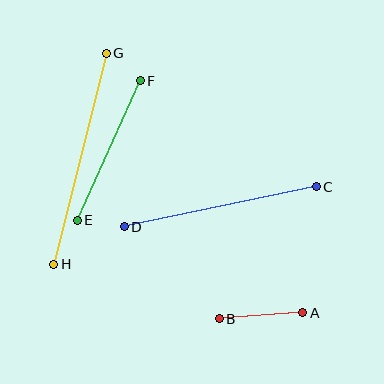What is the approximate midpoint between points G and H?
The midpoint is at approximately (80, 159) pixels.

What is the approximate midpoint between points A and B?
The midpoint is at approximately (261, 316) pixels.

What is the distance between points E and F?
The distance is approximately 153 pixels.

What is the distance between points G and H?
The distance is approximately 217 pixels.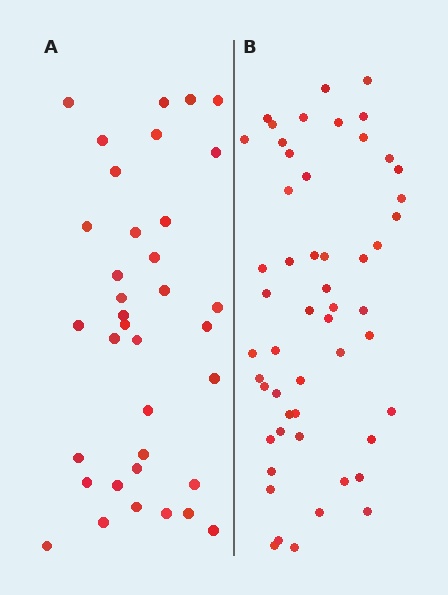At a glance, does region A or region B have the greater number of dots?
Region B (the right region) has more dots.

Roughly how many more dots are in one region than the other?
Region B has approximately 15 more dots than region A.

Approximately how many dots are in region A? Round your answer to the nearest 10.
About 40 dots. (The exact count is 36, which rounds to 40.)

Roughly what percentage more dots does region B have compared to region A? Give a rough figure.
About 45% more.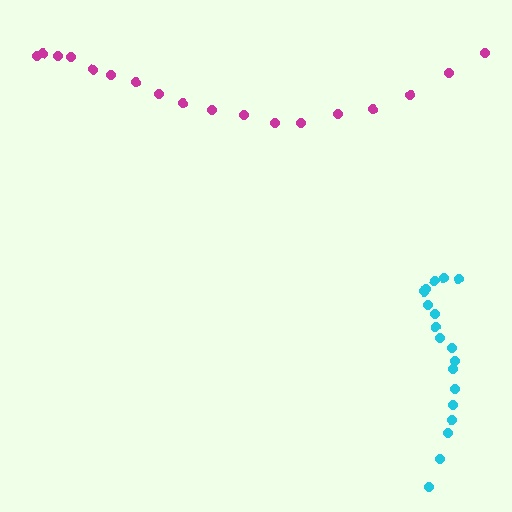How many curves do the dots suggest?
There are 2 distinct paths.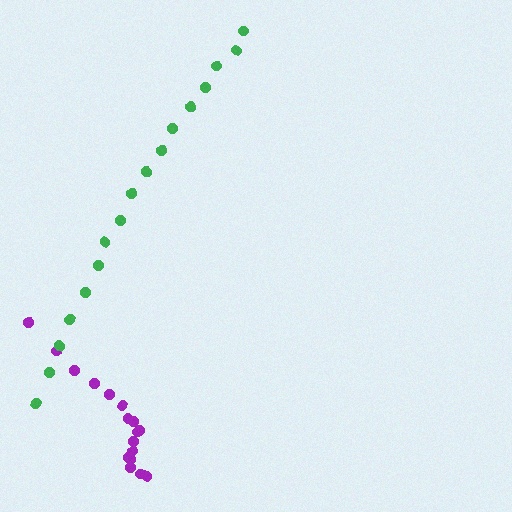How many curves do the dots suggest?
There are 2 distinct paths.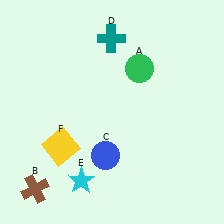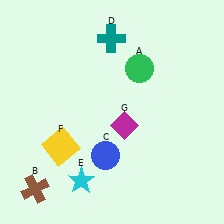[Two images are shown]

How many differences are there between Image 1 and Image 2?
There is 1 difference between the two images.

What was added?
A magenta diamond (G) was added in Image 2.